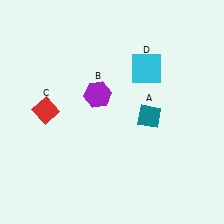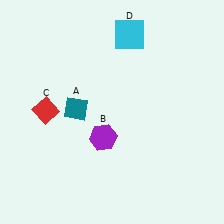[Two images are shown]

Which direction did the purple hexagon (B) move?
The purple hexagon (B) moved down.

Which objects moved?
The objects that moved are: the teal diamond (A), the purple hexagon (B), the cyan square (D).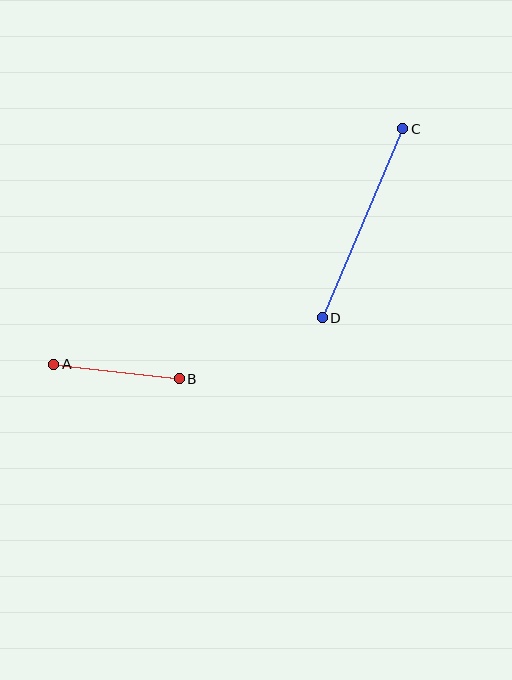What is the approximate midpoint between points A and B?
The midpoint is at approximately (116, 372) pixels.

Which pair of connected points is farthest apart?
Points C and D are farthest apart.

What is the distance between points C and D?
The distance is approximately 205 pixels.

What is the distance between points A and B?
The distance is approximately 126 pixels.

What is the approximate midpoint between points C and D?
The midpoint is at approximately (363, 223) pixels.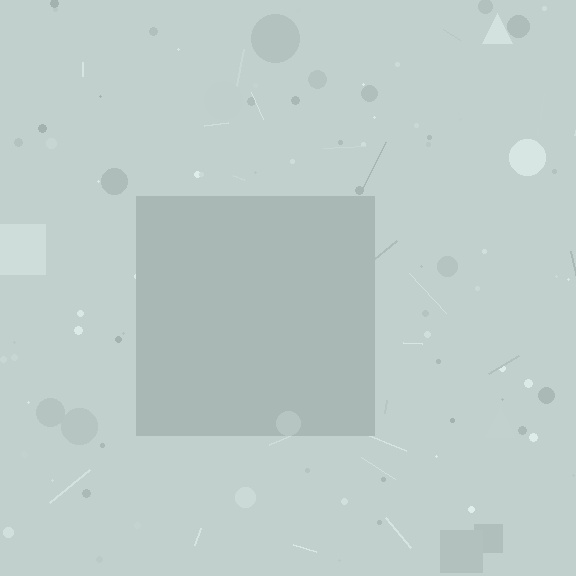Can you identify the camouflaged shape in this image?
The camouflaged shape is a square.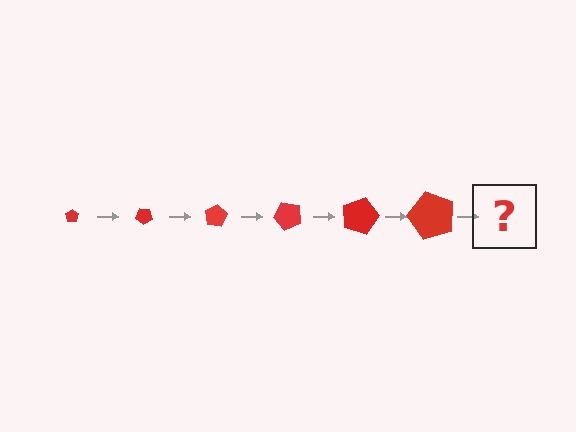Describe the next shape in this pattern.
It should be a pentagon, larger than the previous one and rotated 240 degrees from the start.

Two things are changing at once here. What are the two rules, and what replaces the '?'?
The two rules are that the pentagon grows larger each step and it rotates 40 degrees each step. The '?' should be a pentagon, larger than the previous one and rotated 240 degrees from the start.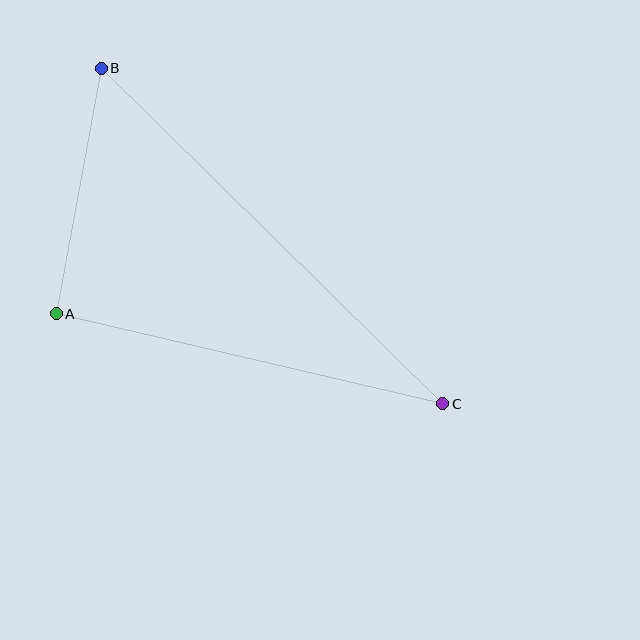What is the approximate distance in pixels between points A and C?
The distance between A and C is approximately 397 pixels.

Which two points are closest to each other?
Points A and B are closest to each other.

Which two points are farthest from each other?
Points B and C are farthest from each other.